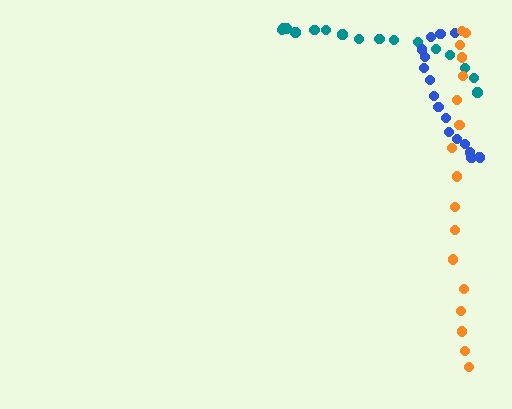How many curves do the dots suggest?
There are 3 distinct paths.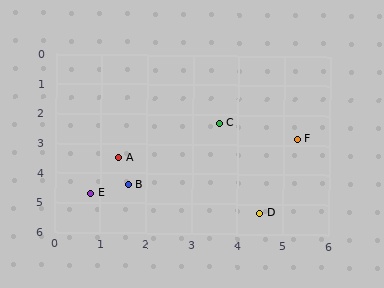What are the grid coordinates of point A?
Point A is at approximately (1.4, 3.5).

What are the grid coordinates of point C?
Point C is at approximately (3.6, 2.3).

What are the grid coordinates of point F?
Point F is at approximately (5.3, 2.8).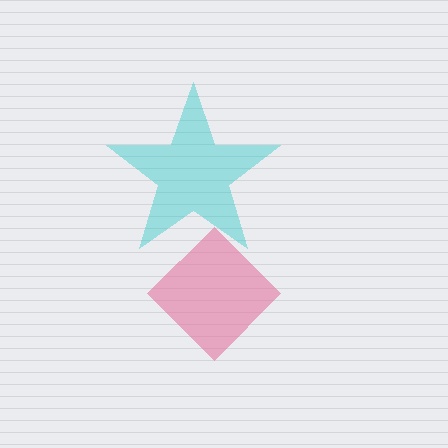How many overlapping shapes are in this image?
There are 2 overlapping shapes in the image.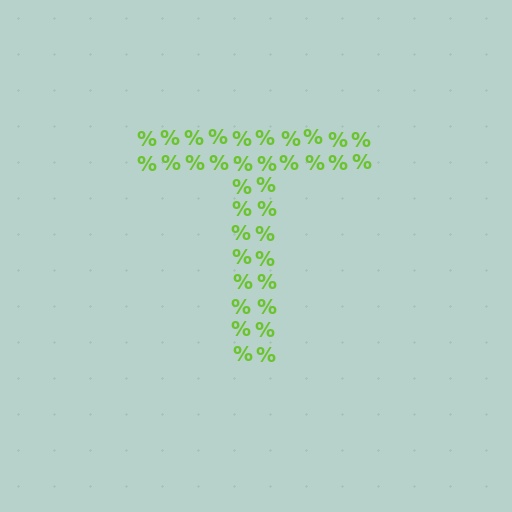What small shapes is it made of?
It is made of small percent signs.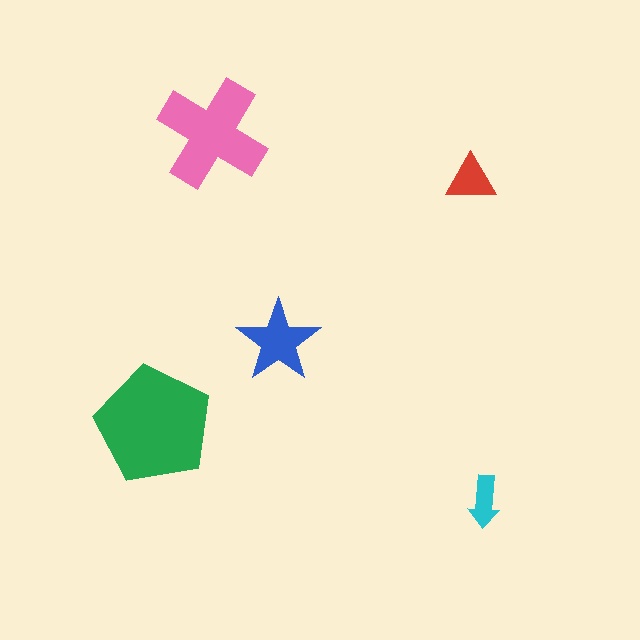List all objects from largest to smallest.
The green pentagon, the pink cross, the blue star, the red triangle, the cyan arrow.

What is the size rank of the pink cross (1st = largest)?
2nd.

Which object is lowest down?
The cyan arrow is bottommost.